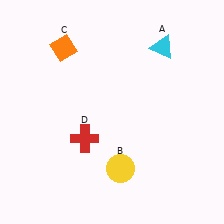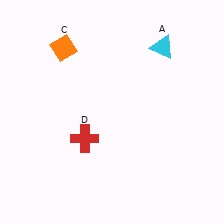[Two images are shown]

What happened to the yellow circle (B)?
The yellow circle (B) was removed in Image 2. It was in the bottom-right area of Image 1.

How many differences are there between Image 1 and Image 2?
There is 1 difference between the two images.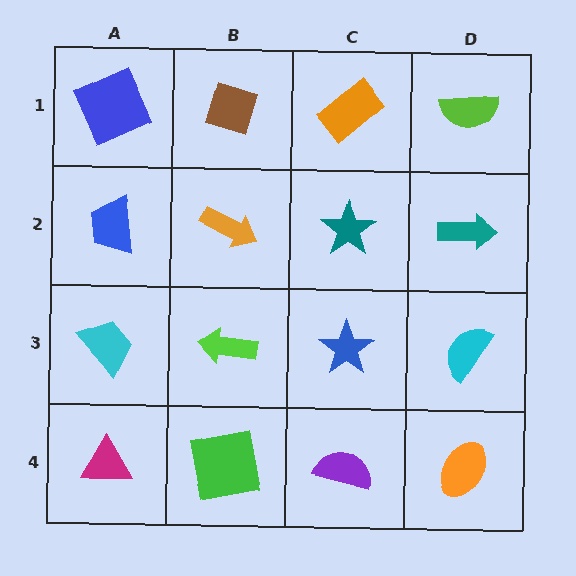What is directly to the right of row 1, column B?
An orange rectangle.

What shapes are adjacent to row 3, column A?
A blue trapezoid (row 2, column A), a magenta triangle (row 4, column A), a lime arrow (row 3, column B).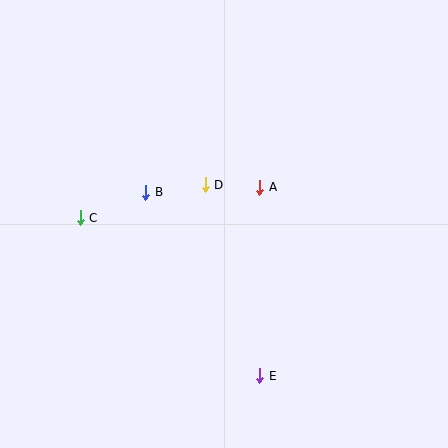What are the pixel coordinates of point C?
Point C is at (80, 218).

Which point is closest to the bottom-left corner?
Point C is closest to the bottom-left corner.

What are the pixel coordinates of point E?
Point E is at (260, 376).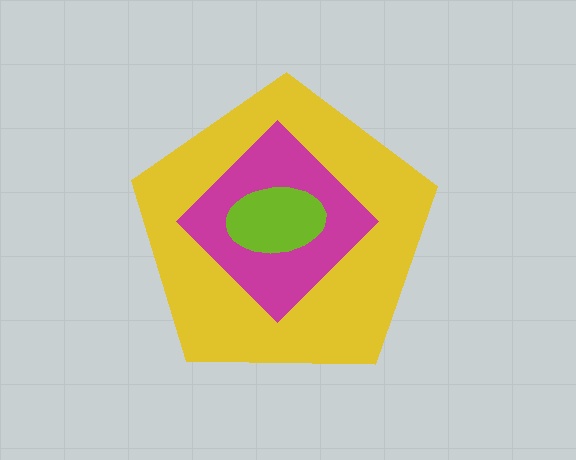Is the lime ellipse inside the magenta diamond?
Yes.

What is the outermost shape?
The yellow pentagon.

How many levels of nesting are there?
3.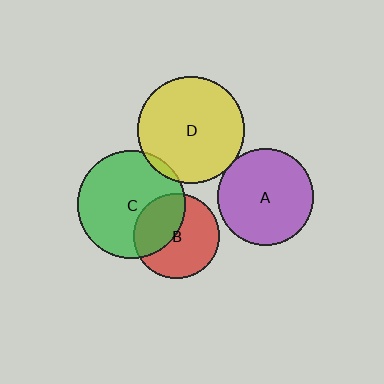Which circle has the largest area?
Circle C (green).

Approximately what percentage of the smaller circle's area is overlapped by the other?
Approximately 5%.